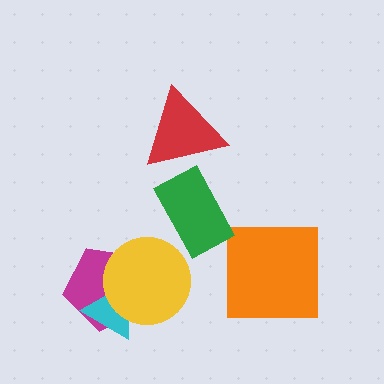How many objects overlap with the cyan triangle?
2 objects overlap with the cyan triangle.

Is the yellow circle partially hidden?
No, no other shape covers it.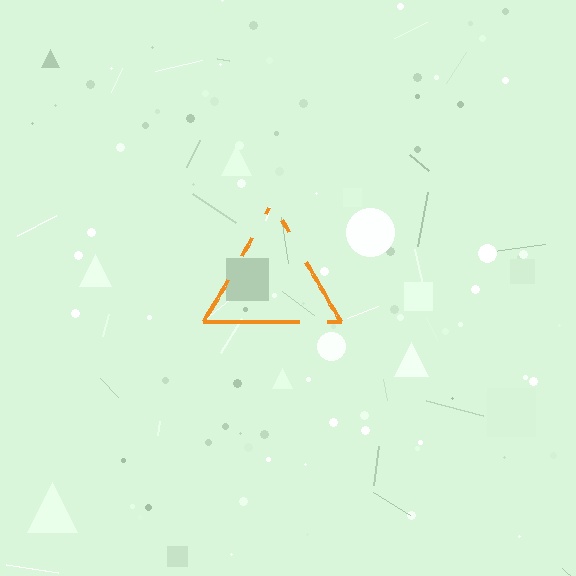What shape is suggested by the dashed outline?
The dashed outline suggests a triangle.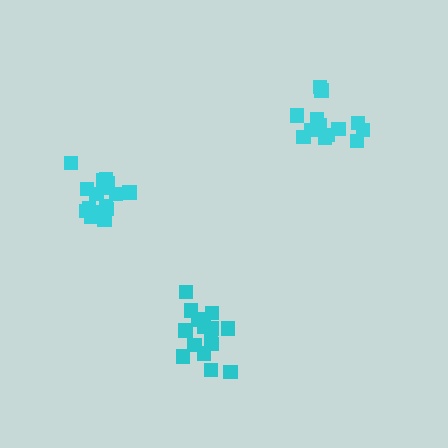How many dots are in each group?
Group 1: 15 dots, Group 2: 17 dots, Group 3: 13 dots (45 total).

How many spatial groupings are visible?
There are 3 spatial groupings.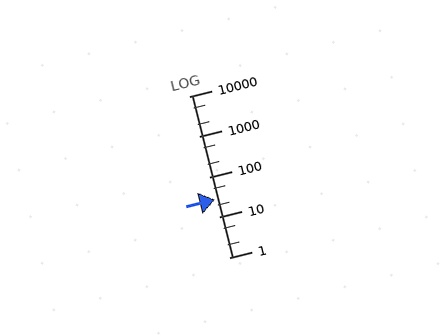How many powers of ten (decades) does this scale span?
The scale spans 4 decades, from 1 to 10000.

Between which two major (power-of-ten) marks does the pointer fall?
The pointer is between 10 and 100.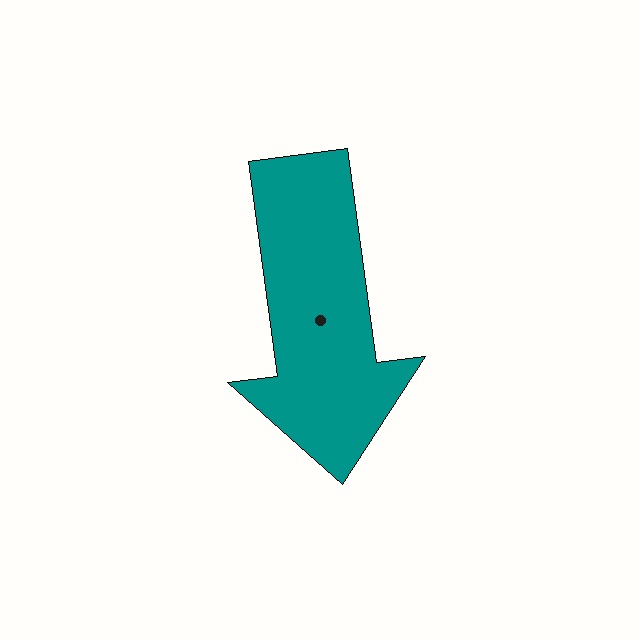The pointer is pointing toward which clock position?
Roughly 6 o'clock.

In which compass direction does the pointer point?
South.